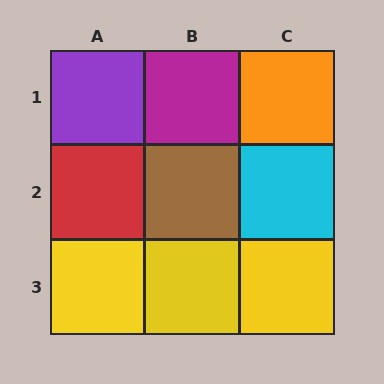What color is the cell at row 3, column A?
Yellow.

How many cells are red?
1 cell is red.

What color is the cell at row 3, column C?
Yellow.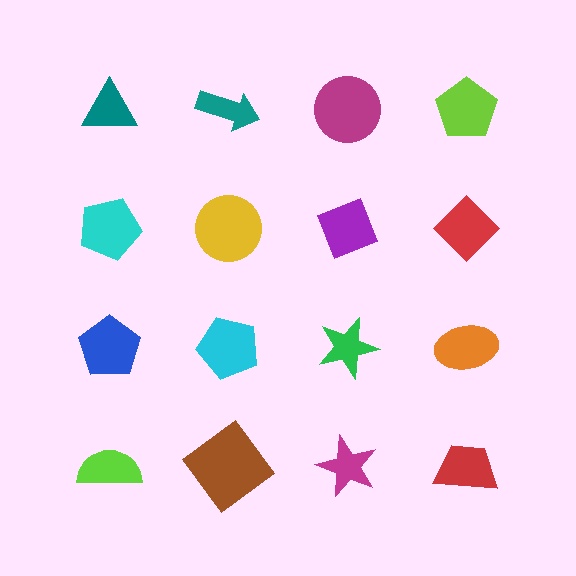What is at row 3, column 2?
A cyan pentagon.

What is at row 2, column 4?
A red diamond.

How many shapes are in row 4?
4 shapes.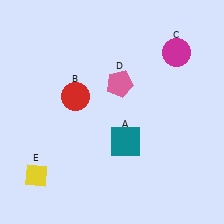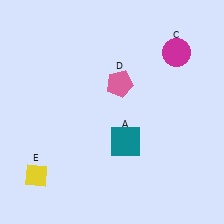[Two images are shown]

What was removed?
The red circle (B) was removed in Image 2.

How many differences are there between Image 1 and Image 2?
There is 1 difference between the two images.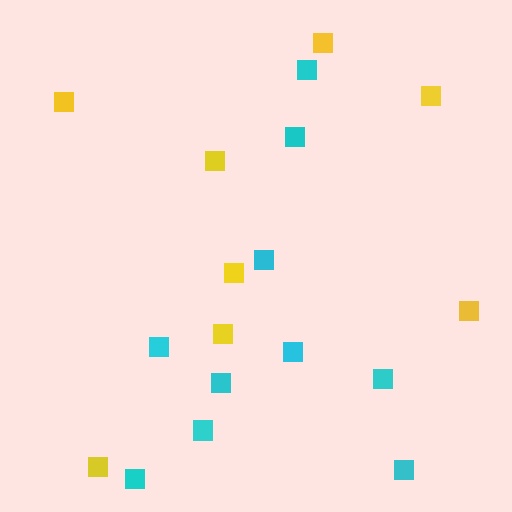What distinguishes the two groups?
There are 2 groups: one group of yellow squares (8) and one group of cyan squares (10).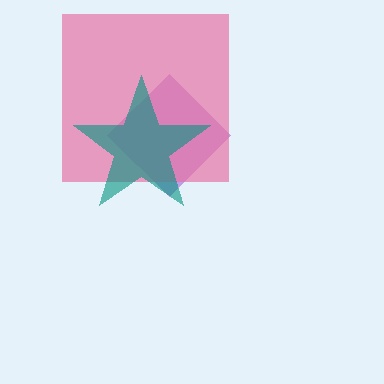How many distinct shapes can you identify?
There are 3 distinct shapes: a purple diamond, a pink square, a teal star.